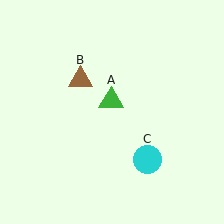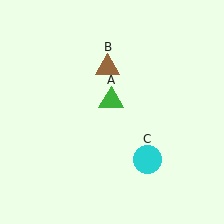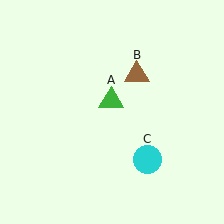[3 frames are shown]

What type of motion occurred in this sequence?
The brown triangle (object B) rotated clockwise around the center of the scene.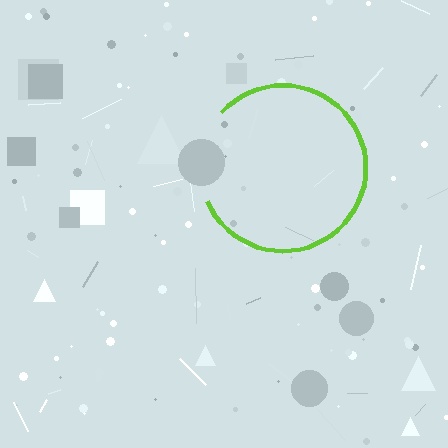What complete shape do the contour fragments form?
The contour fragments form a circle.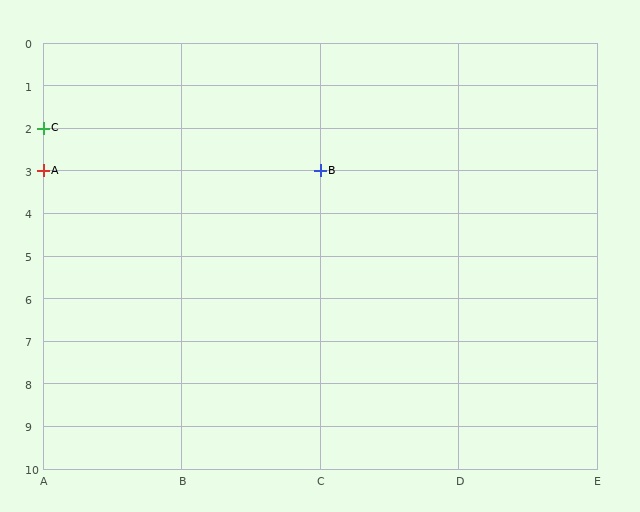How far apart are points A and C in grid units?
Points A and C are 1 row apart.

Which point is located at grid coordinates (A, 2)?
Point C is at (A, 2).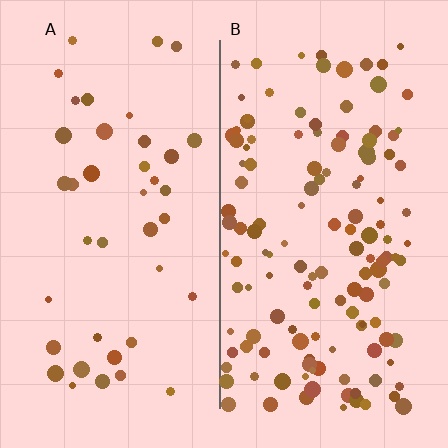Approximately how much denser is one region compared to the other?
Approximately 3.4× — region B over region A.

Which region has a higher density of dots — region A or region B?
B (the right).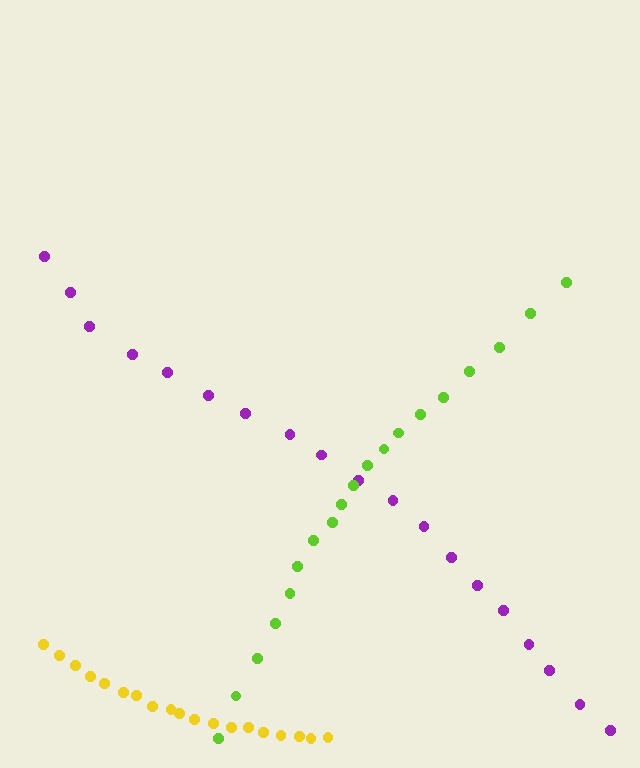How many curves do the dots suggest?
There are 3 distinct paths.